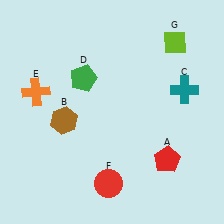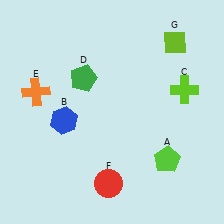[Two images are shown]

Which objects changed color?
A changed from red to lime. B changed from brown to blue. C changed from teal to lime.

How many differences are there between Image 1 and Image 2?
There are 3 differences between the two images.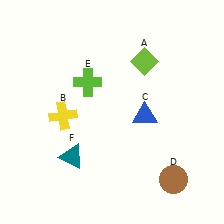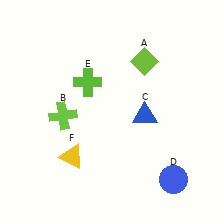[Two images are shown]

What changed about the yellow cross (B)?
In Image 1, B is yellow. In Image 2, it changed to lime.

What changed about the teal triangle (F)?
In Image 1, F is teal. In Image 2, it changed to yellow.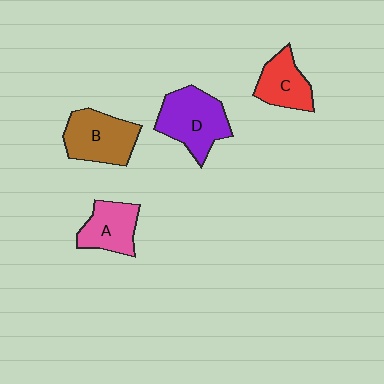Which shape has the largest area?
Shape D (purple).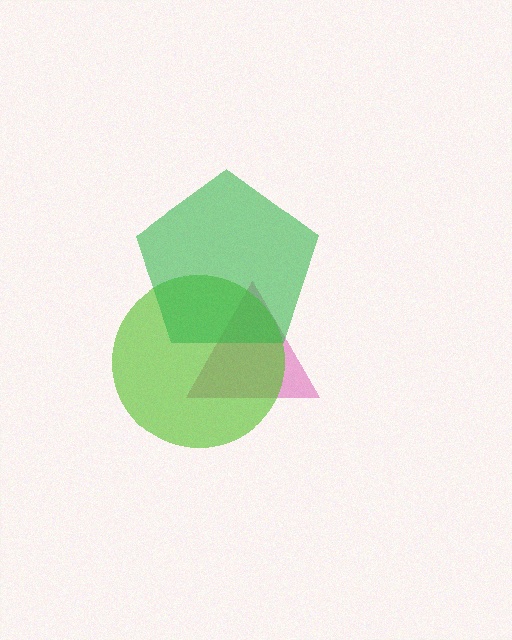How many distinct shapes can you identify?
There are 3 distinct shapes: a magenta triangle, a lime circle, a green pentagon.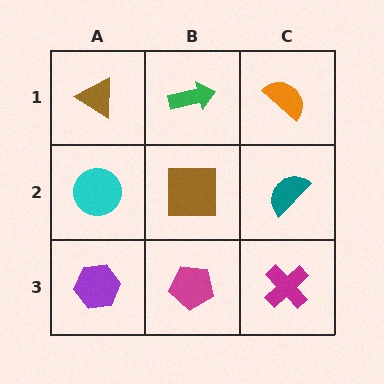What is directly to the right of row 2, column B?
A teal semicircle.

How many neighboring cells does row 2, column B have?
4.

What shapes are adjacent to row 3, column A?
A cyan circle (row 2, column A), a magenta pentagon (row 3, column B).